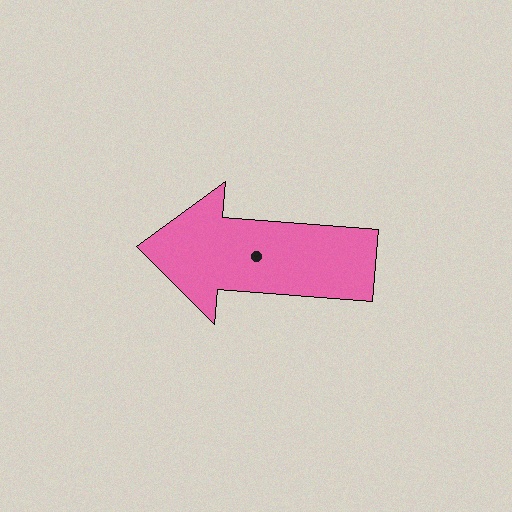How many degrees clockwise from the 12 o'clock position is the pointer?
Approximately 274 degrees.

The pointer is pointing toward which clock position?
Roughly 9 o'clock.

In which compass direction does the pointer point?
West.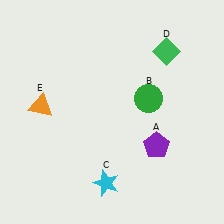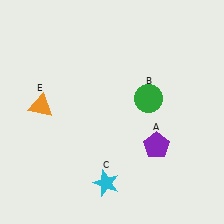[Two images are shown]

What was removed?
The green diamond (D) was removed in Image 2.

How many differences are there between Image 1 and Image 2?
There is 1 difference between the two images.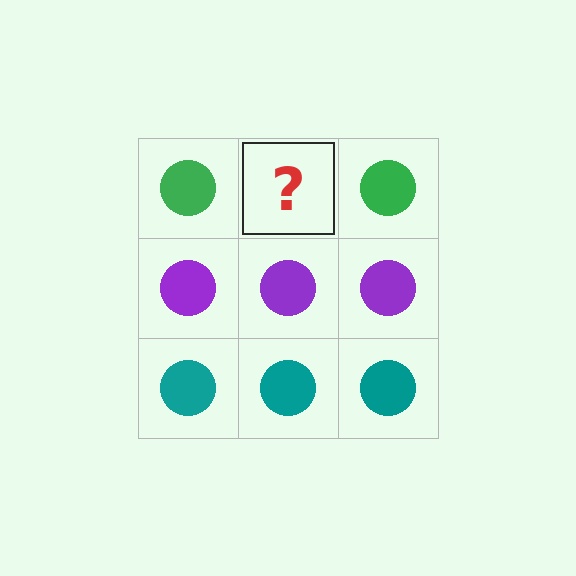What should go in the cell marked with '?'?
The missing cell should contain a green circle.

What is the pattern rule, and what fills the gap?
The rule is that each row has a consistent color. The gap should be filled with a green circle.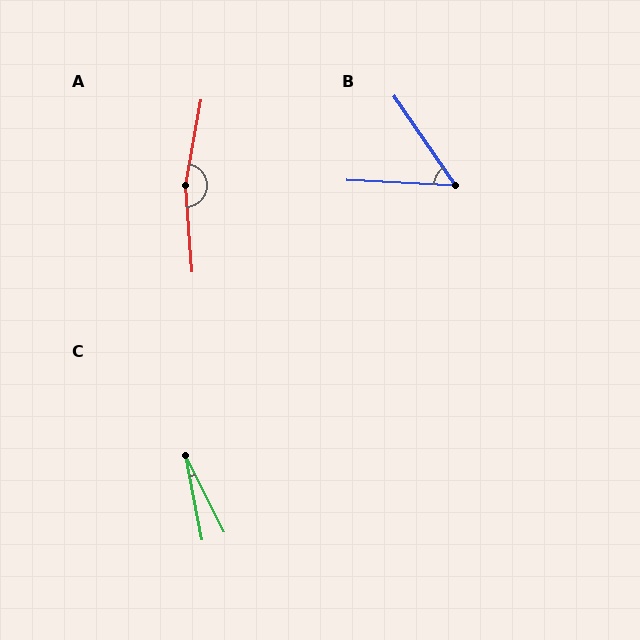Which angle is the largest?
A, at approximately 166 degrees.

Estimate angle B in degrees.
Approximately 53 degrees.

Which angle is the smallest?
C, at approximately 15 degrees.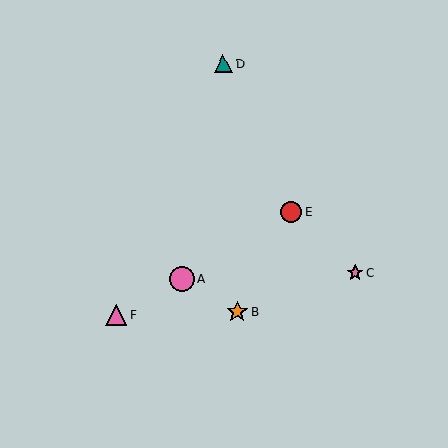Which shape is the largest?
The pink circle (labeled A) is the largest.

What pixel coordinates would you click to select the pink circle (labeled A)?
Click at (182, 279) to select the pink circle A.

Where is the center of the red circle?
The center of the red circle is at (291, 212).